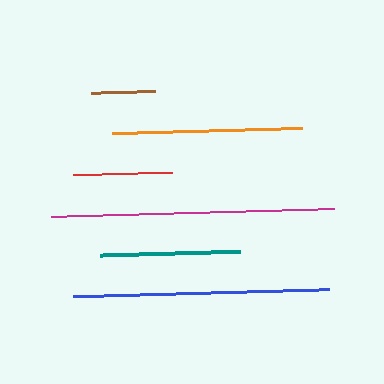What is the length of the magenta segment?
The magenta segment is approximately 284 pixels long.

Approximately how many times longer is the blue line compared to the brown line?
The blue line is approximately 4.0 times the length of the brown line.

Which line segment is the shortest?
The brown line is the shortest at approximately 64 pixels.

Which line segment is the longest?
The magenta line is the longest at approximately 284 pixels.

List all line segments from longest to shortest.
From longest to shortest: magenta, blue, orange, teal, red, brown.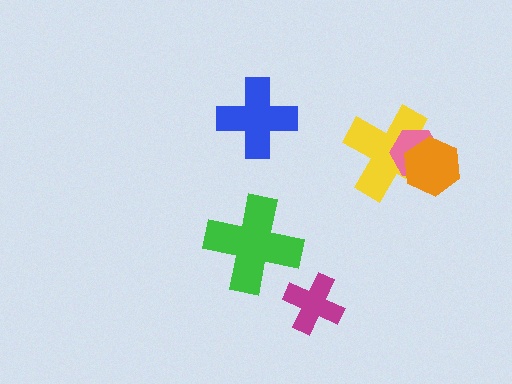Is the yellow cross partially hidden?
Yes, it is partially covered by another shape.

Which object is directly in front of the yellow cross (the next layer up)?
The pink hexagon is directly in front of the yellow cross.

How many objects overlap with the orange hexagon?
2 objects overlap with the orange hexagon.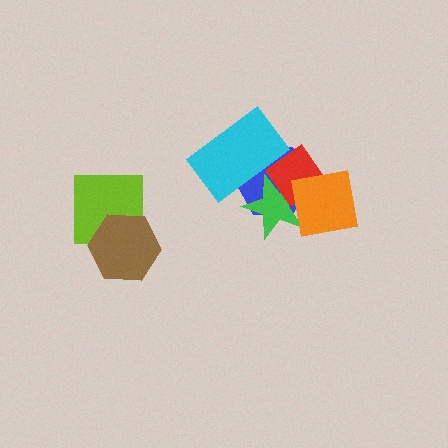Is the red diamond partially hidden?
Yes, it is partially covered by another shape.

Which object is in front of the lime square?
The brown hexagon is in front of the lime square.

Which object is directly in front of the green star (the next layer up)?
The red diamond is directly in front of the green star.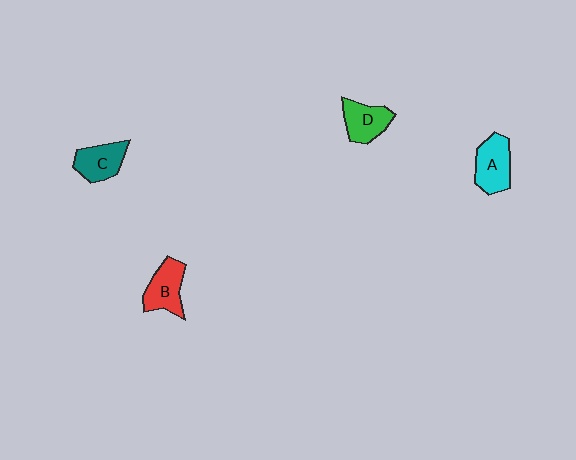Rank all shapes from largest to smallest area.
From largest to smallest: A (cyan), B (red), D (green), C (teal).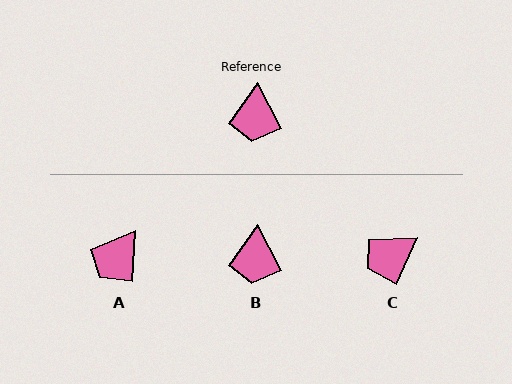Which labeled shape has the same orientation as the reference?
B.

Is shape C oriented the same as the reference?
No, it is off by about 53 degrees.